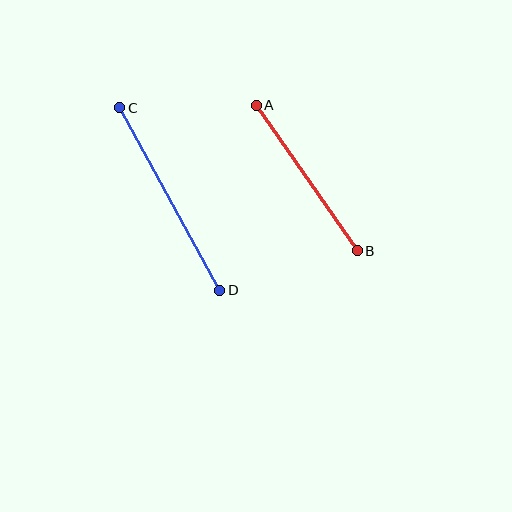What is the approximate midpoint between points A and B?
The midpoint is at approximately (307, 178) pixels.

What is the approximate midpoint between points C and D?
The midpoint is at approximately (170, 199) pixels.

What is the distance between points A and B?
The distance is approximately 177 pixels.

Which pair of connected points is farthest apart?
Points C and D are farthest apart.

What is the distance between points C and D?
The distance is approximately 208 pixels.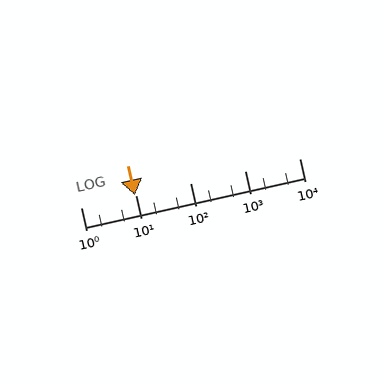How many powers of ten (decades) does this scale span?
The scale spans 4 decades, from 1 to 10000.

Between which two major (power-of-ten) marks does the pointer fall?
The pointer is between 1 and 10.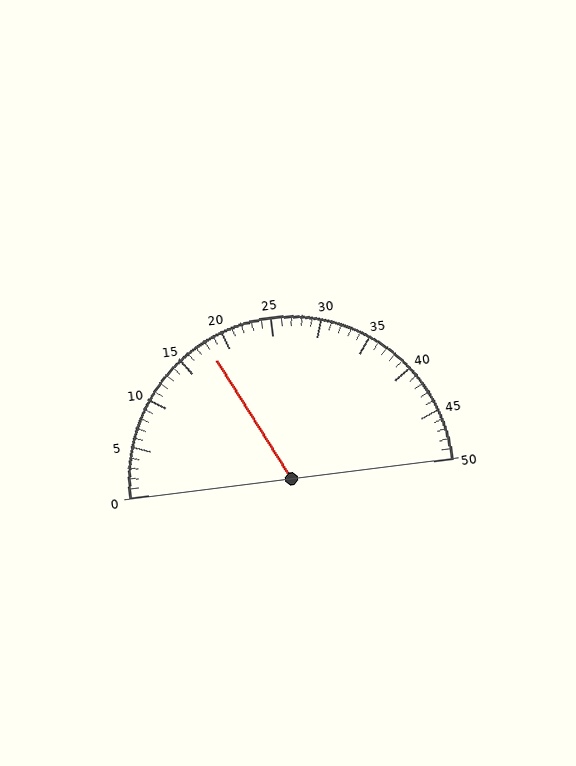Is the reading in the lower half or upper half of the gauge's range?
The reading is in the lower half of the range (0 to 50).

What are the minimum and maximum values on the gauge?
The gauge ranges from 0 to 50.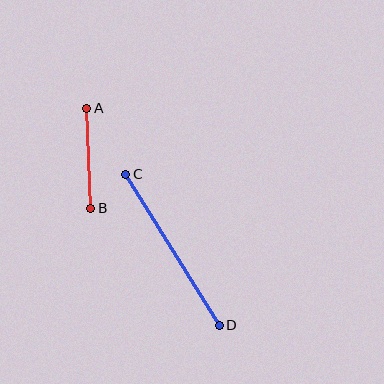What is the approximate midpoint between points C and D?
The midpoint is at approximately (173, 250) pixels.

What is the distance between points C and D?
The distance is approximately 177 pixels.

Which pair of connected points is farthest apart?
Points C and D are farthest apart.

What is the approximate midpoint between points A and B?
The midpoint is at approximately (89, 158) pixels.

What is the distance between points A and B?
The distance is approximately 100 pixels.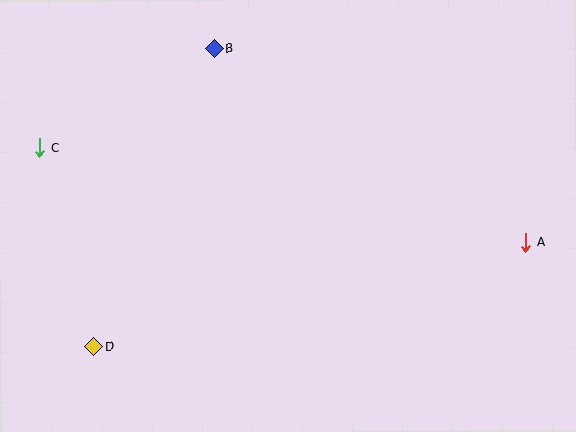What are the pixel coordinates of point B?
Point B is at (214, 48).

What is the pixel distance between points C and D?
The distance between C and D is 206 pixels.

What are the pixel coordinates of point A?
Point A is at (526, 242).